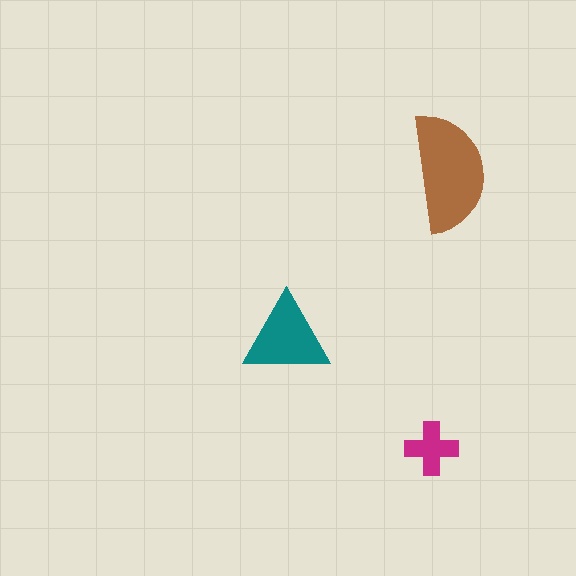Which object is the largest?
The brown semicircle.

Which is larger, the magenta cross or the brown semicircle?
The brown semicircle.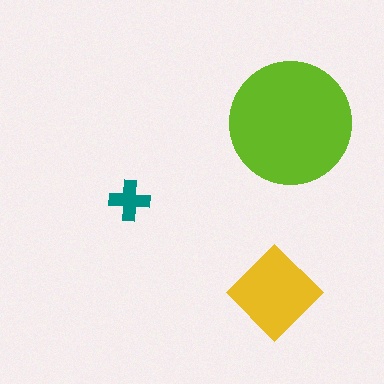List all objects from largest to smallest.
The lime circle, the yellow diamond, the teal cross.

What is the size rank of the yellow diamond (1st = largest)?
2nd.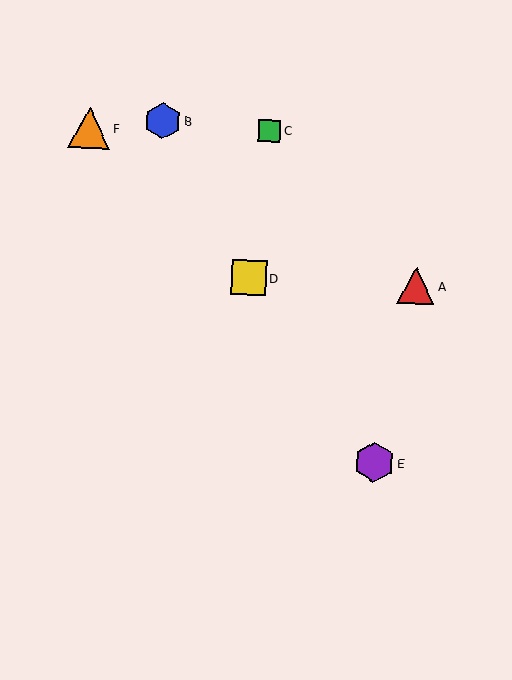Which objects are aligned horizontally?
Objects A, D are aligned horizontally.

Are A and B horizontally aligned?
No, A is at y≈286 and B is at y≈121.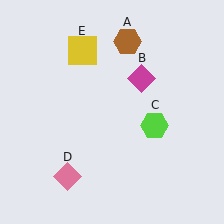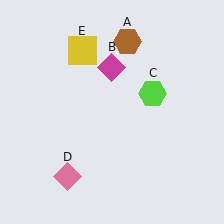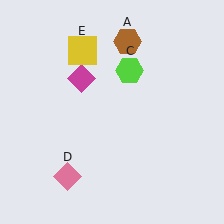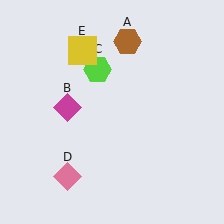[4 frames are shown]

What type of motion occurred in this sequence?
The magenta diamond (object B), lime hexagon (object C) rotated counterclockwise around the center of the scene.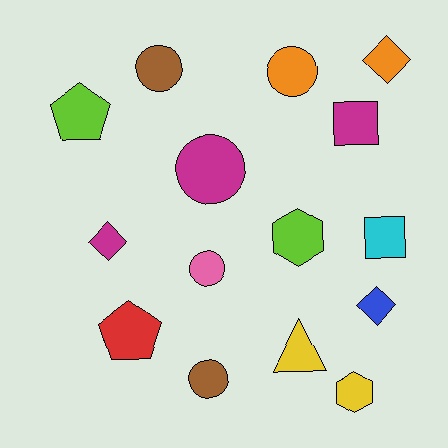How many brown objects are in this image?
There are 2 brown objects.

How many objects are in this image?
There are 15 objects.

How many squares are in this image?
There are 2 squares.